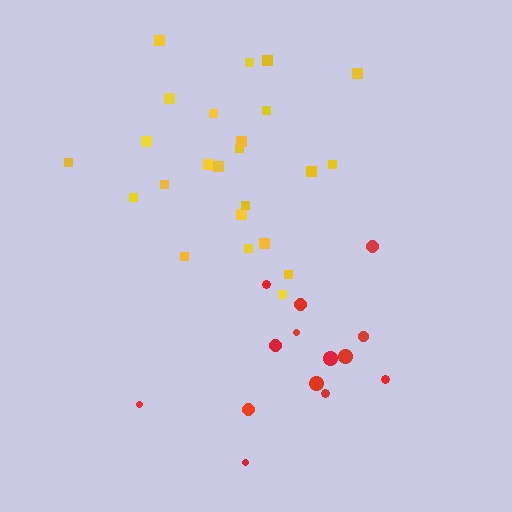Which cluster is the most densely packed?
Yellow.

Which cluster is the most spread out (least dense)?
Red.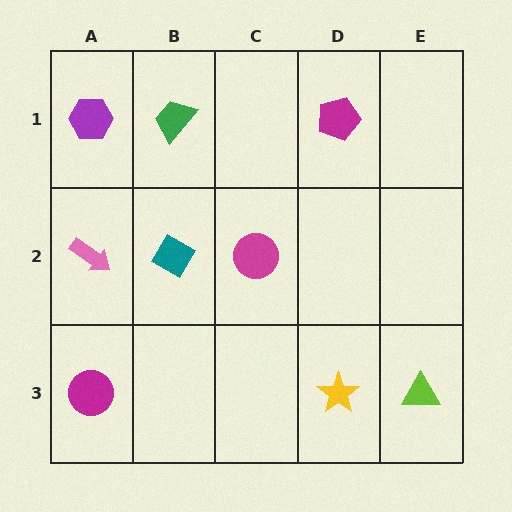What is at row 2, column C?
A magenta circle.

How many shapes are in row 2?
3 shapes.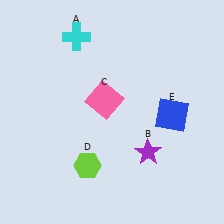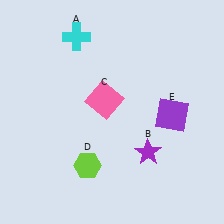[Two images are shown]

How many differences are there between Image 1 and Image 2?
There is 1 difference between the two images.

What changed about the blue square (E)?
In Image 1, E is blue. In Image 2, it changed to purple.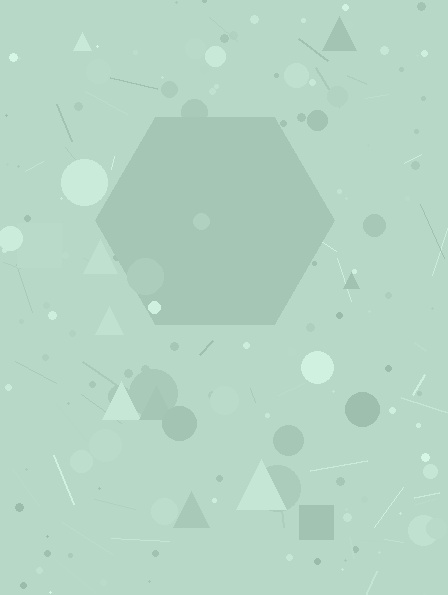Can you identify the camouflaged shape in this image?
The camouflaged shape is a hexagon.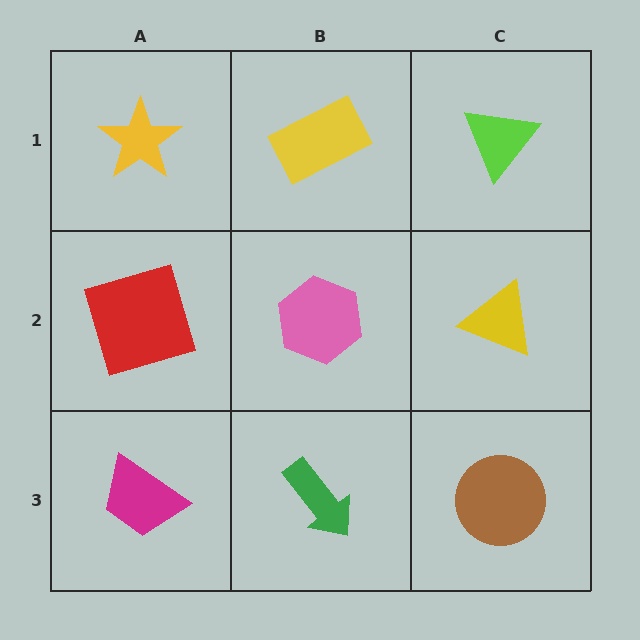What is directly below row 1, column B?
A pink hexagon.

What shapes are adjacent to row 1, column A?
A red square (row 2, column A), a yellow rectangle (row 1, column B).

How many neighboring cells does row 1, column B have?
3.